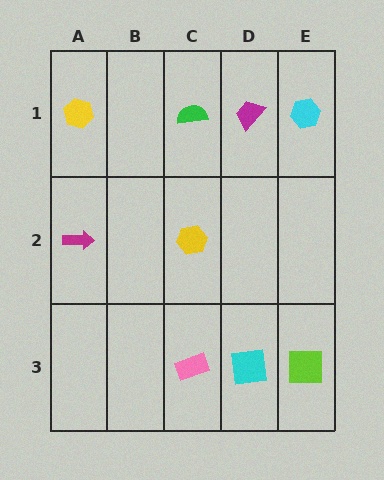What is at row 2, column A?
A magenta arrow.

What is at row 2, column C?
A yellow hexagon.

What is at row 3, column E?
A lime square.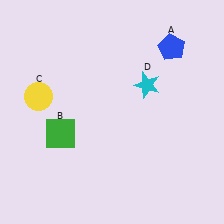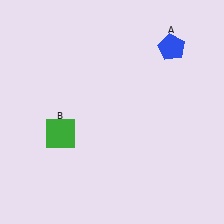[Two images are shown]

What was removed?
The yellow circle (C), the cyan star (D) were removed in Image 2.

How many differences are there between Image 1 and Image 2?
There are 2 differences between the two images.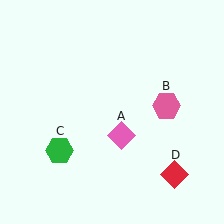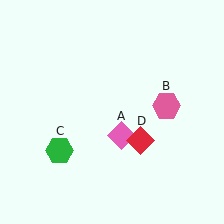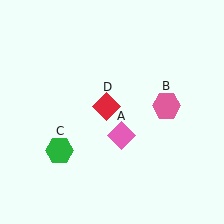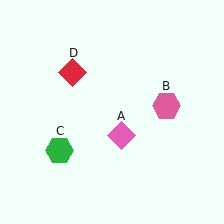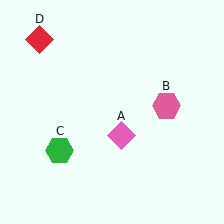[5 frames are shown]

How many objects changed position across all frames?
1 object changed position: red diamond (object D).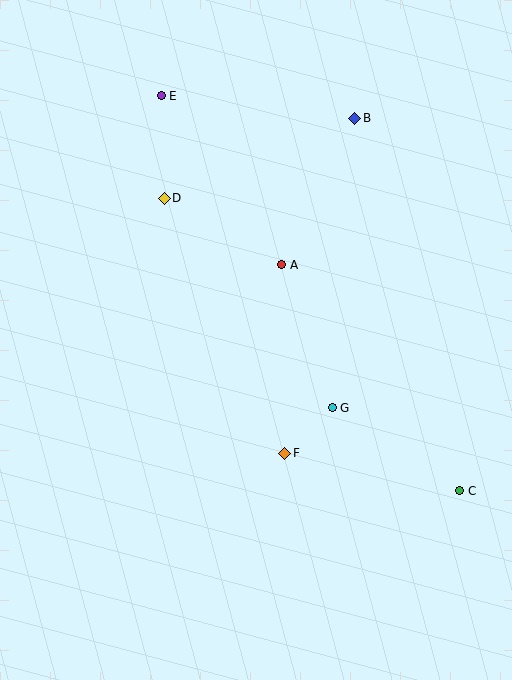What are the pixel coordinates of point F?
Point F is at (285, 453).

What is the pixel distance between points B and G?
The distance between B and G is 290 pixels.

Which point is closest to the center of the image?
Point A at (281, 265) is closest to the center.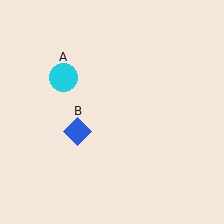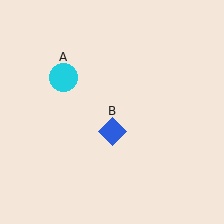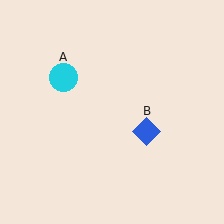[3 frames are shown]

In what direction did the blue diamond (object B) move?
The blue diamond (object B) moved right.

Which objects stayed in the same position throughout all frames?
Cyan circle (object A) remained stationary.